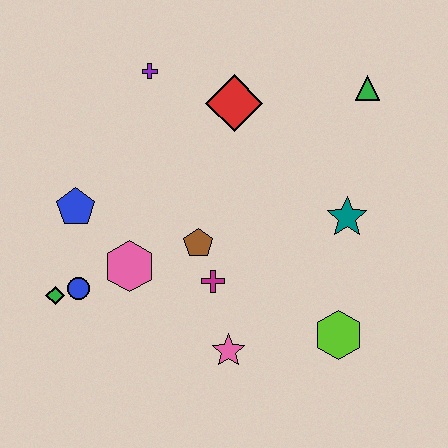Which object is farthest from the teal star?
The green diamond is farthest from the teal star.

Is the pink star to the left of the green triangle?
Yes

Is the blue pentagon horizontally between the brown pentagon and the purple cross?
No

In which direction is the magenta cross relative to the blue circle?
The magenta cross is to the right of the blue circle.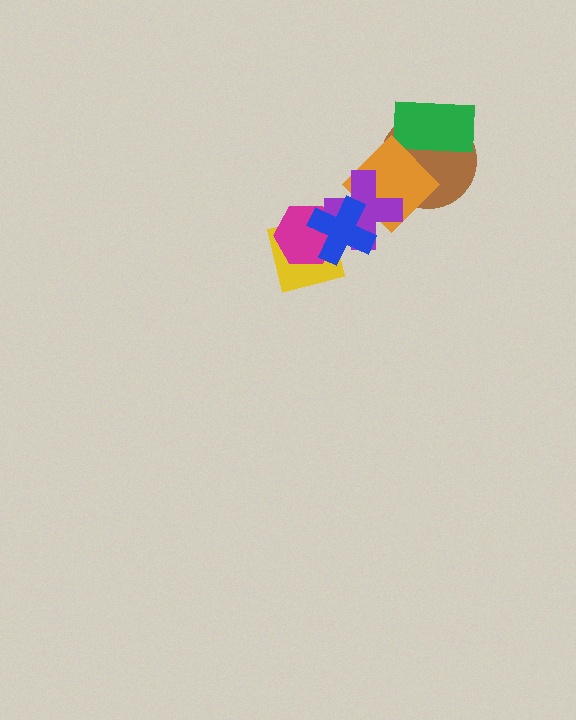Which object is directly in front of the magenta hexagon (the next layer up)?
The purple cross is directly in front of the magenta hexagon.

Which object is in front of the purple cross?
The blue cross is in front of the purple cross.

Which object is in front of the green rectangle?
The orange diamond is in front of the green rectangle.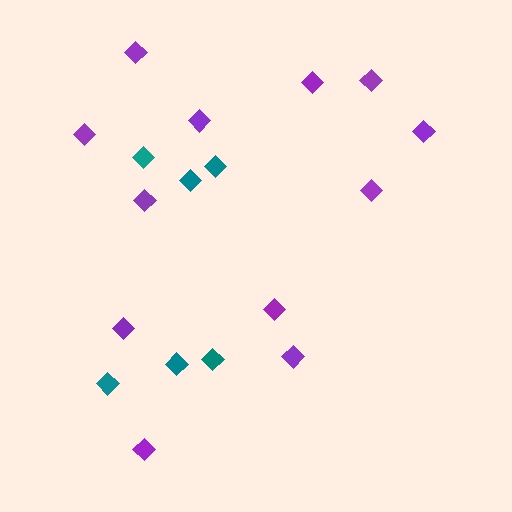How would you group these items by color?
There are 2 groups: one group of purple diamonds (12) and one group of teal diamonds (6).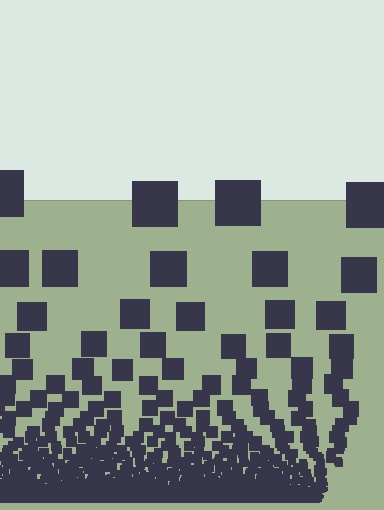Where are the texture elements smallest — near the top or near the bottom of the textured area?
Near the bottom.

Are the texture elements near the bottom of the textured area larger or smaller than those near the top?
Smaller. The gradient is inverted — elements near the bottom are smaller and denser.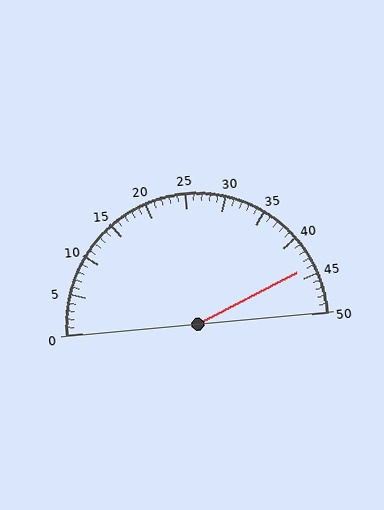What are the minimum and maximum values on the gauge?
The gauge ranges from 0 to 50.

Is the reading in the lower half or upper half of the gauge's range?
The reading is in the upper half of the range (0 to 50).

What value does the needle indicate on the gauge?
The needle indicates approximately 44.